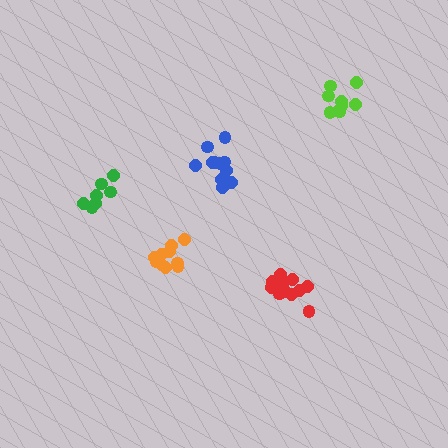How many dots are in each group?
Group 1: 11 dots, Group 2: 12 dots, Group 3: 11 dots, Group 4: 9 dots, Group 5: 7 dots (50 total).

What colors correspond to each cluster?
The clusters are colored: blue, red, orange, lime, green.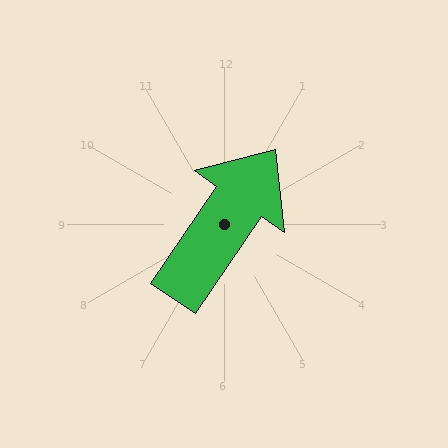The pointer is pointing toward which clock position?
Roughly 1 o'clock.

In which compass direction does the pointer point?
Northeast.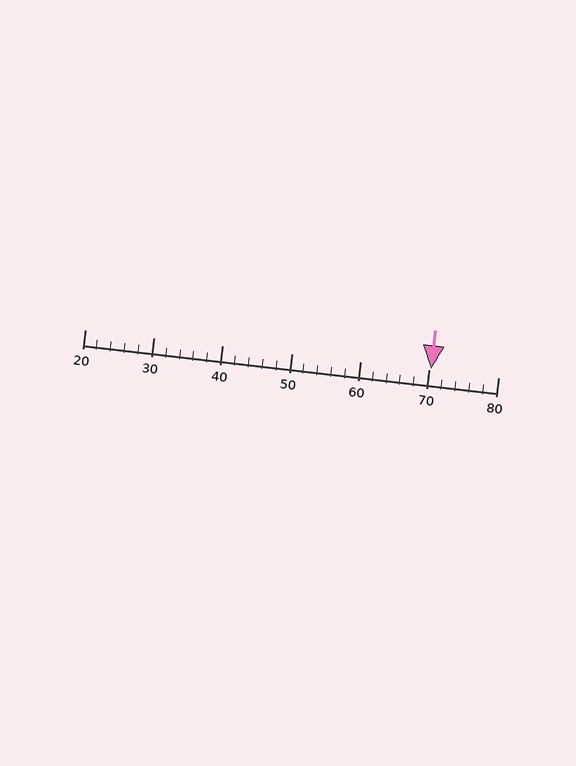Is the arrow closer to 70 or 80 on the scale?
The arrow is closer to 70.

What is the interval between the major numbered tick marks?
The major tick marks are spaced 10 units apart.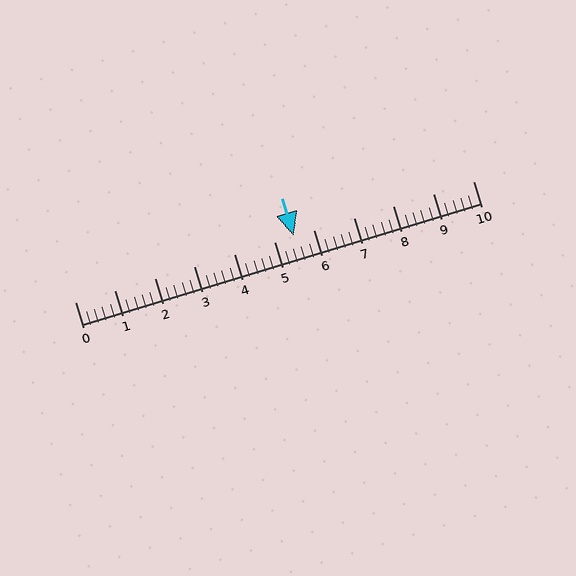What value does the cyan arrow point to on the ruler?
The cyan arrow points to approximately 5.5.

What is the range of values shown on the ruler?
The ruler shows values from 0 to 10.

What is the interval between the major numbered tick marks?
The major tick marks are spaced 1 units apart.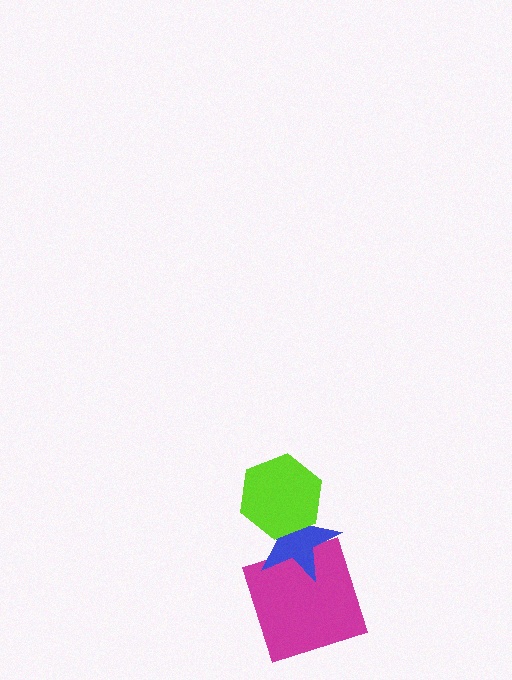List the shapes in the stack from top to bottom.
From top to bottom: the lime hexagon, the blue star, the magenta square.